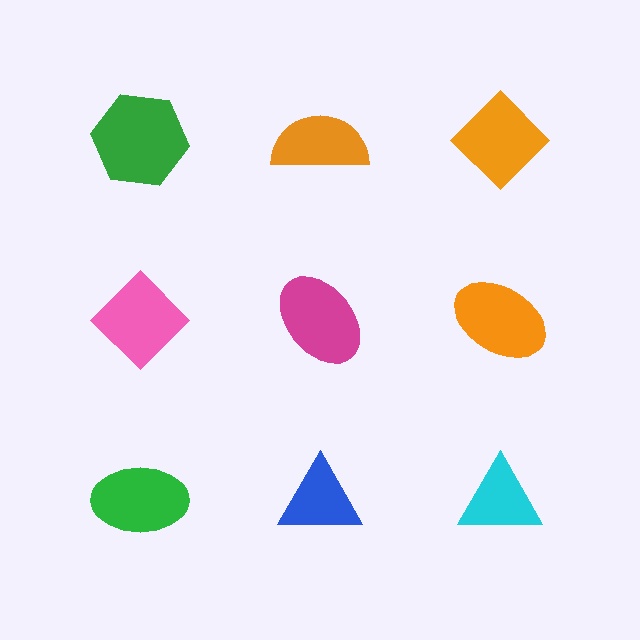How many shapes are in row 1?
3 shapes.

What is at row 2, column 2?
A magenta ellipse.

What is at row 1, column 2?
An orange semicircle.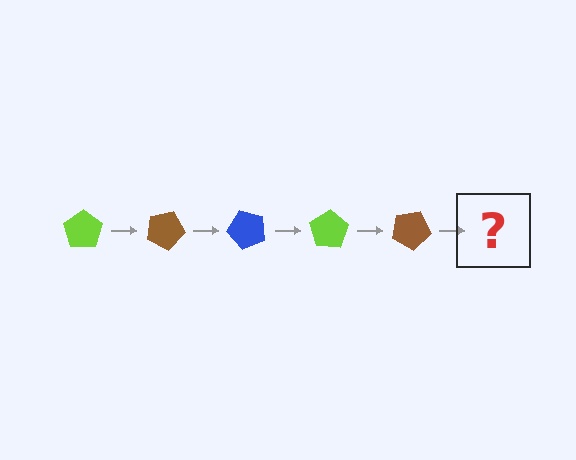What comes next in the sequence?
The next element should be a blue pentagon, rotated 125 degrees from the start.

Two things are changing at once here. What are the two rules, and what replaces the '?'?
The two rules are that it rotates 25 degrees each step and the color cycles through lime, brown, and blue. The '?' should be a blue pentagon, rotated 125 degrees from the start.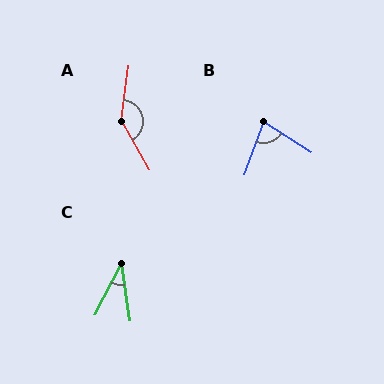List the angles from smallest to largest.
C (36°), B (78°), A (143°).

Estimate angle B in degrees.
Approximately 78 degrees.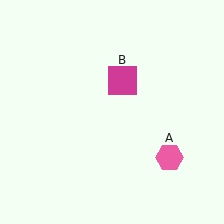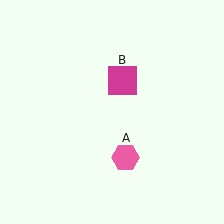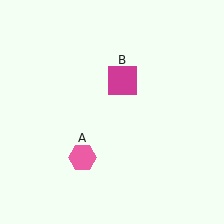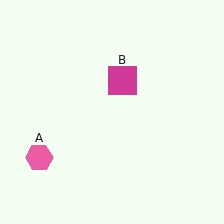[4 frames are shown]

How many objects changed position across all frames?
1 object changed position: pink hexagon (object A).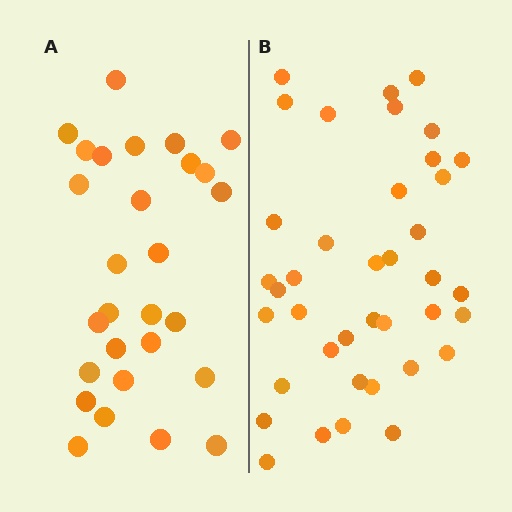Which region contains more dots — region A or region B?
Region B (the right region) has more dots.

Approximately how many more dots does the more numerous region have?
Region B has roughly 12 or so more dots than region A.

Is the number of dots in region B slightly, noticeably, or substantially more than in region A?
Region B has noticeably more, but not dramatically so. The ratio is roughly 1.4 to 1.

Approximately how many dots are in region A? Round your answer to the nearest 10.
About 30 dots. (The exact count is 28, which rounds to 30.)